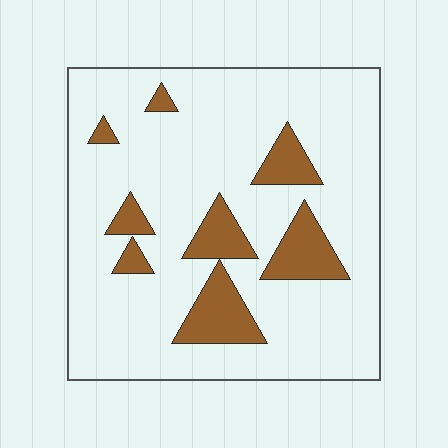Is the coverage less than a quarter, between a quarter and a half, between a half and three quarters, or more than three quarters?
Less than a quarter.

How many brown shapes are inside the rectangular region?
8.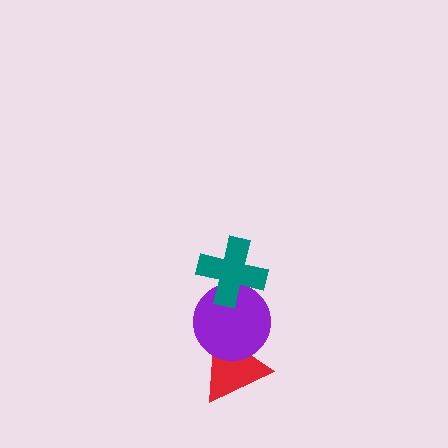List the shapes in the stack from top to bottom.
From top to bottom: the teal cross, the purple circle, the red triangle.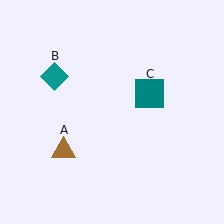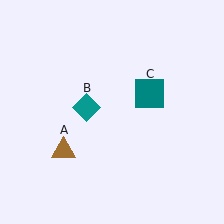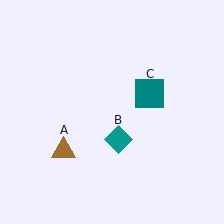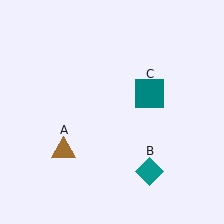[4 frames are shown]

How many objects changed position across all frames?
1 object changed position: teal diamond (object B).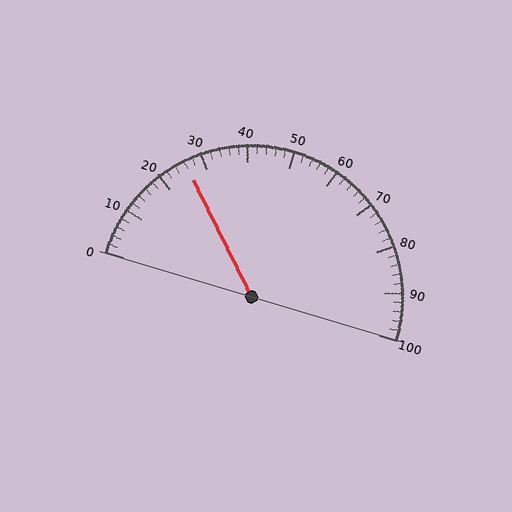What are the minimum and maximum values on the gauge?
The gauge ranges from 0 to 100.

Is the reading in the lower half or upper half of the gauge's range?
The reading is in the lower half of the range (0 to 100).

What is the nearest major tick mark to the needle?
The nearest major tick mark is 30.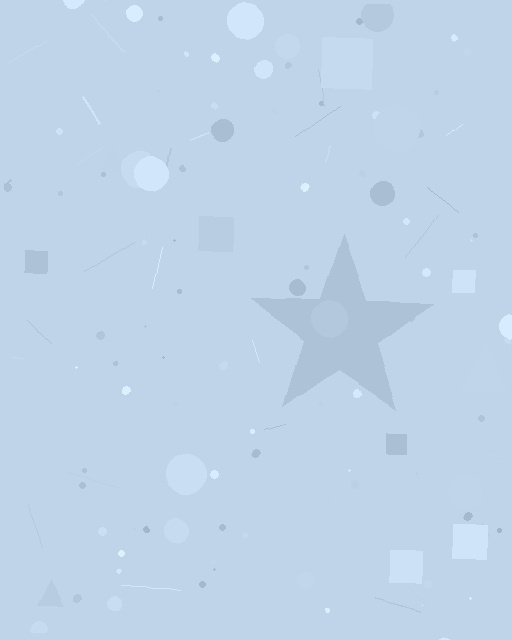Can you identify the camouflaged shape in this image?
The camouflaged shape is a star.